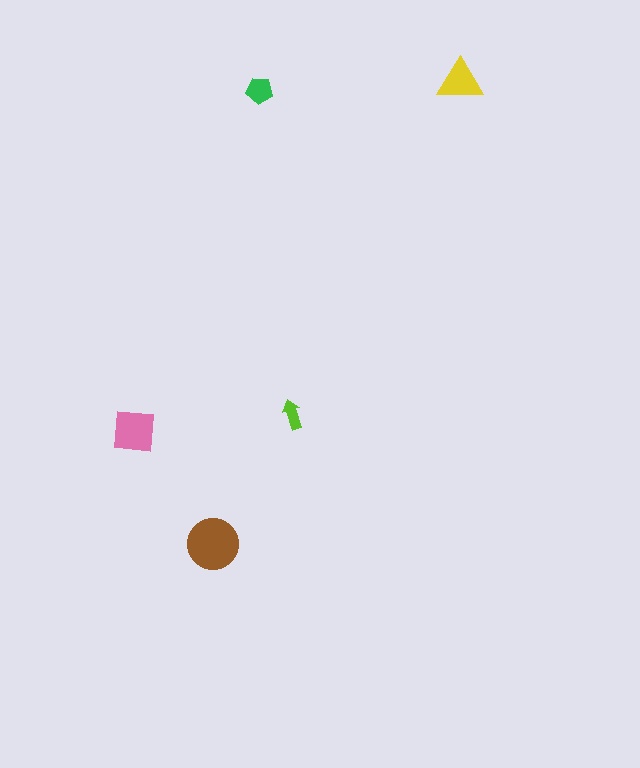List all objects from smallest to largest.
The lime arrow, the green pentagon, the yellow triangle, the pink square, the brown circle.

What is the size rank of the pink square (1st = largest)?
2nd.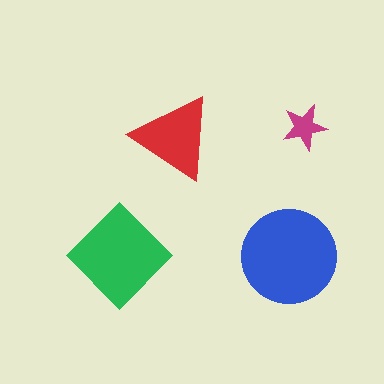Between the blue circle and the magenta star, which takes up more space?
The blue circle.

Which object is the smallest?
The magenta star.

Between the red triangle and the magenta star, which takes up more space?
The red triangle.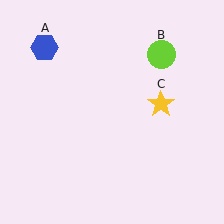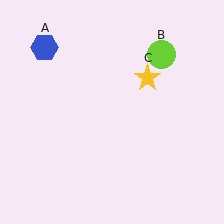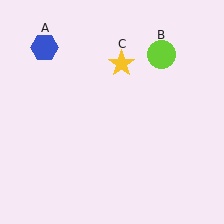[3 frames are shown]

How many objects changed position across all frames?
1 object changed position: yellow star (object C).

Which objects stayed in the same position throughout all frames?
Blue hexagon (object A) and lime circle (object B) remained stationary.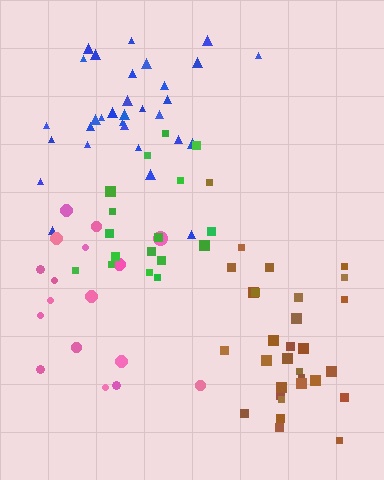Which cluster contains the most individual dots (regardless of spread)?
Brown (31).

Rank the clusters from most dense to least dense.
brown, blue, green, pink.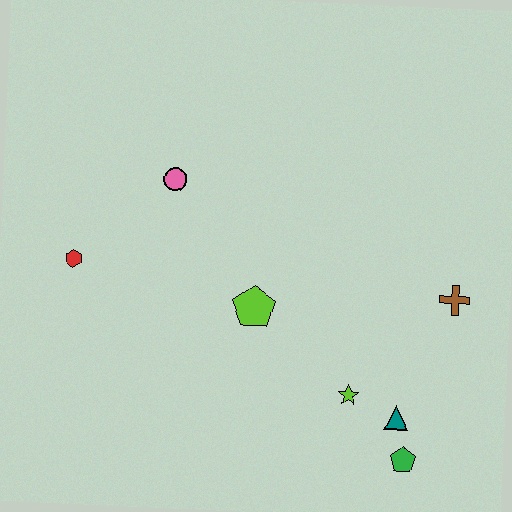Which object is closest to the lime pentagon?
The lime star is closest to the lime pentagon.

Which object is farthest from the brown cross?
The red hexagon is farthest from the brown cross.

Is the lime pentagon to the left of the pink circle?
No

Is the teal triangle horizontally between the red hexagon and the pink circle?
No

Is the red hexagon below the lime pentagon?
No